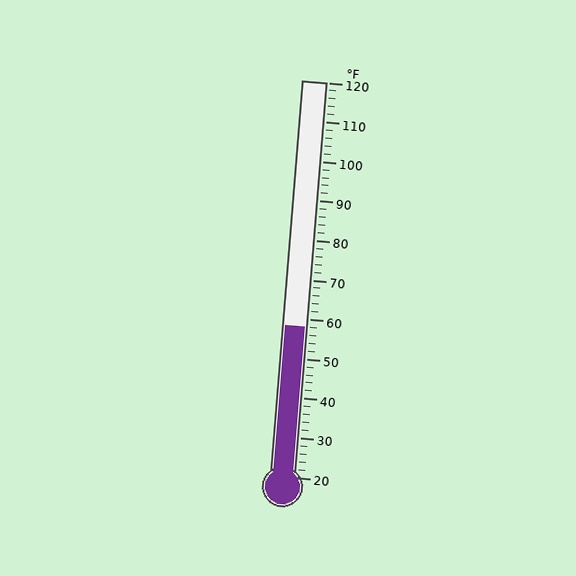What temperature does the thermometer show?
The thermometer shows approximately 58°F.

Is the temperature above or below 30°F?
The temperature is above 30°F.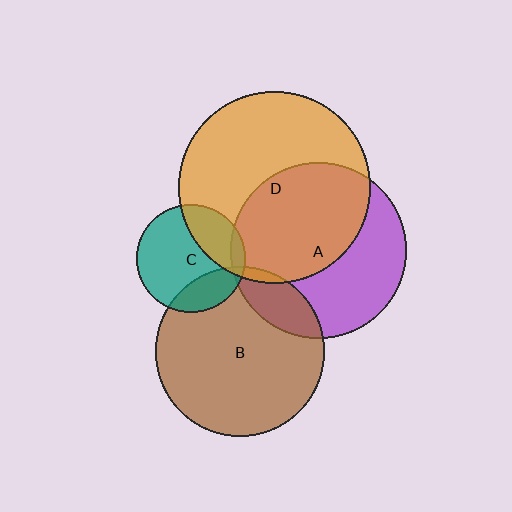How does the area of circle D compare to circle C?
Approximately 3.1 times.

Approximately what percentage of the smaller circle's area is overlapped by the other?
Approximately 20%.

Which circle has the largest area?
Circle D (orange).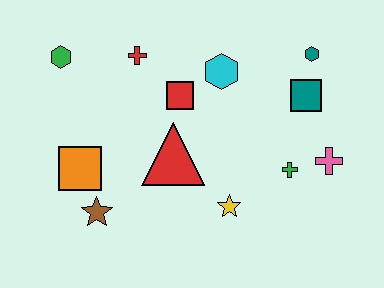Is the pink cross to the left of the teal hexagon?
No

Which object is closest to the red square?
The cyan hexagon is closest to the red square.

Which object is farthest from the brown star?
The teal hexagon is farthest from the brown star.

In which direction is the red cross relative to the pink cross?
The red cross is to the left of the pink cross.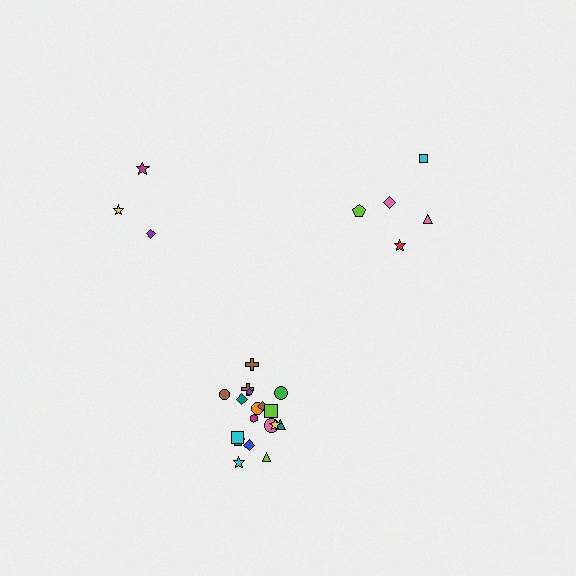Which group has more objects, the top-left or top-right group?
The top-right group.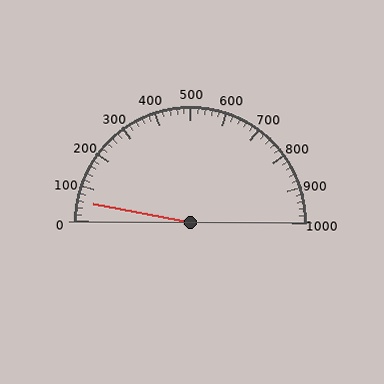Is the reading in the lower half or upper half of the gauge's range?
The reading is in the lower half of the range (0 to 1000).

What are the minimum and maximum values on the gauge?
The gauge ranges from 0 to 1000.